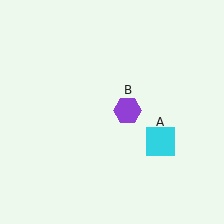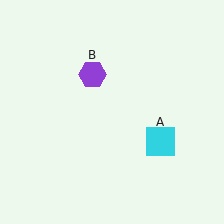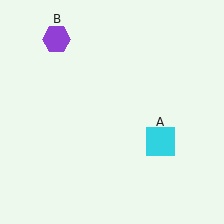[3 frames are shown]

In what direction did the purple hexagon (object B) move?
The purple hexagon (object B) moved up and to the left.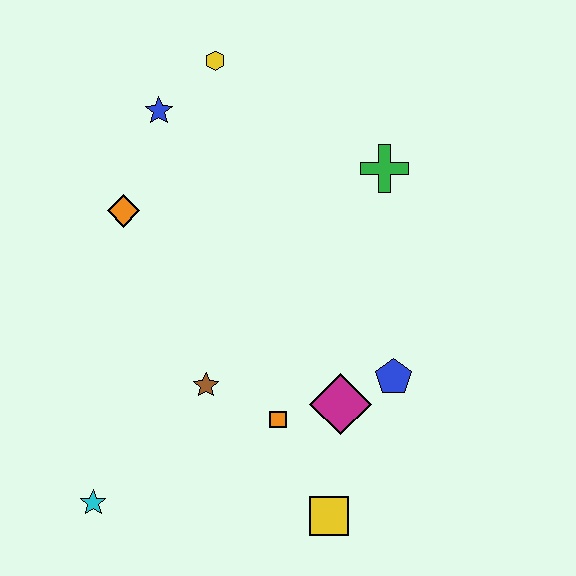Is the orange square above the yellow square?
Yes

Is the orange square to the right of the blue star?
Yes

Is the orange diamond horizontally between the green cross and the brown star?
No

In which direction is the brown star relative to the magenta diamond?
The brown star is to the left of the magenta diamond.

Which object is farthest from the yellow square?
The yellow hexagon is farthest from the yellow square.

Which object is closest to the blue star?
The yellow hexagon is closest to the blue star.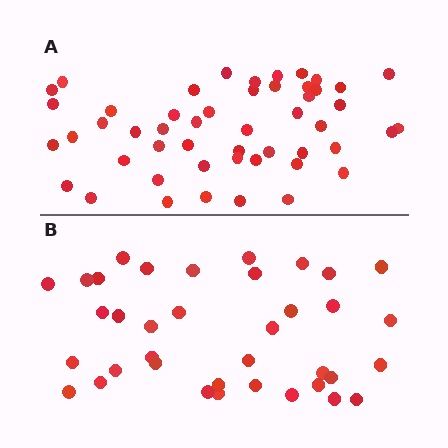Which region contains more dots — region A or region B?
Region A (the top region) has more dots.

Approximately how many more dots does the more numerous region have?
Region A has approximately 15 more dots than region B.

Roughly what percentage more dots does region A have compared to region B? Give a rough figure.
About 35% more.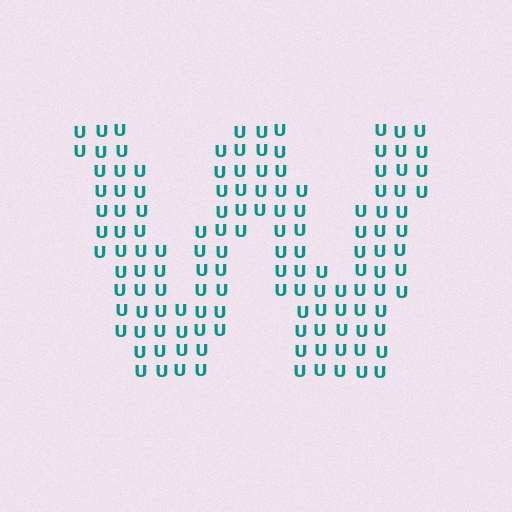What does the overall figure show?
The overall figure shows the letter W.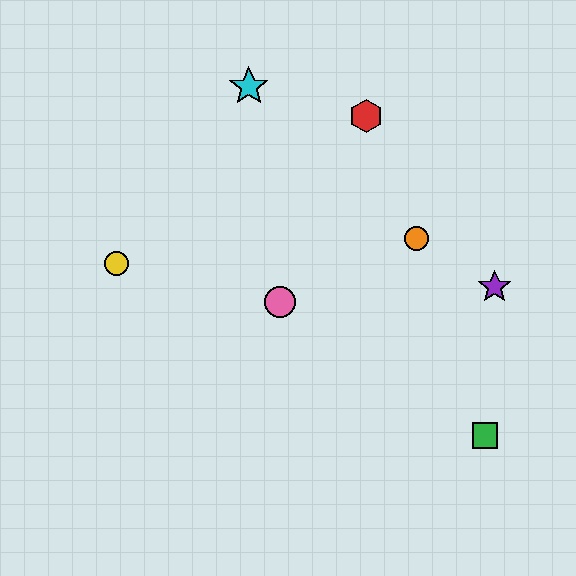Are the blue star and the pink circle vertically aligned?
No, the blue star is at x≈249 and the pink circle is at x≈280.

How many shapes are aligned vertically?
2 shapes (the blue star, the cyan star) are aligned vertically.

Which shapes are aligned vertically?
The blue star, the cyan star are aligned vertically.